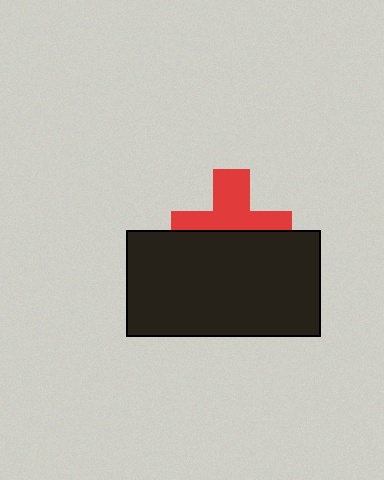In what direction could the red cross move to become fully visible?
The red cross could move up. That would shift it out from behind the black rectangle entirely.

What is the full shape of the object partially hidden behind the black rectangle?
The partially hidden object is a red cross.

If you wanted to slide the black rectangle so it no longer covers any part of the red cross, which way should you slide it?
Slide it down — that is the most direct way to separate the two shapes.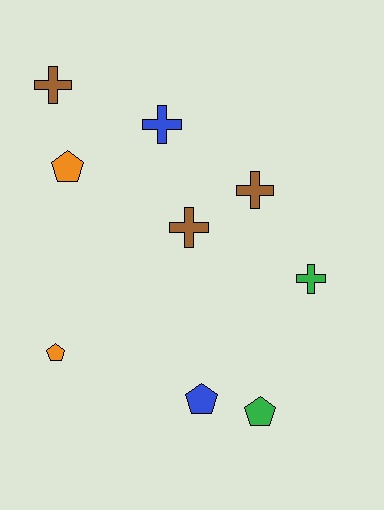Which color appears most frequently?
Brown, with 3 objects.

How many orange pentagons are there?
There are 2 orange pentagons.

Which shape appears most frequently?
Cross, with 5 objects.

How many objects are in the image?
There are 9 objects.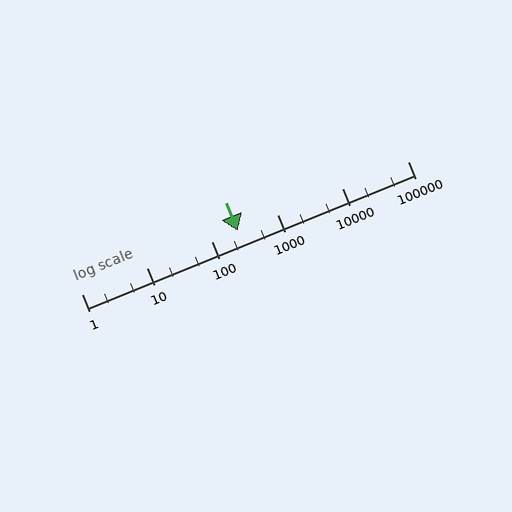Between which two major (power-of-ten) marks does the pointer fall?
The pointer is between 100 and 1000.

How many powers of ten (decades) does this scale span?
The scale spans 5 decades, from 1 to 100000.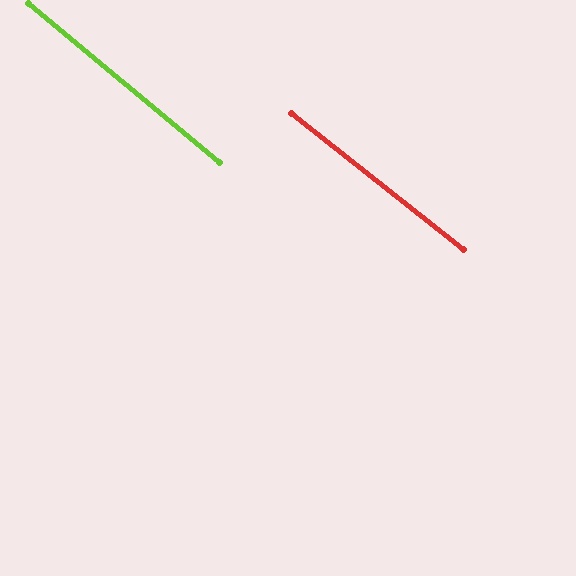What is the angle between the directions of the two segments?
Approximately 2 degrees.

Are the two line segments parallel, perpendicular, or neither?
Parallel — their directions differ by only 1.7°.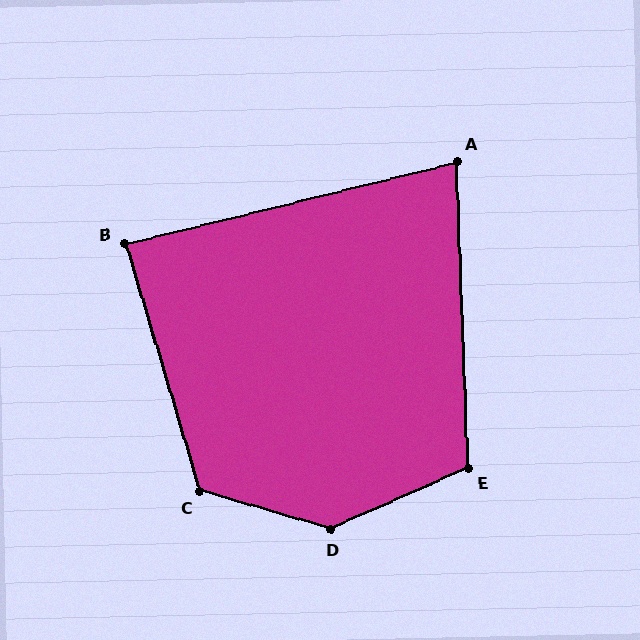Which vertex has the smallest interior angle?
A, at approximately 78 degrees.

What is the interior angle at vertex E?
Approximately 112 degrees (obtuse).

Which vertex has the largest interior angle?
D, at approximately 140 degrees.